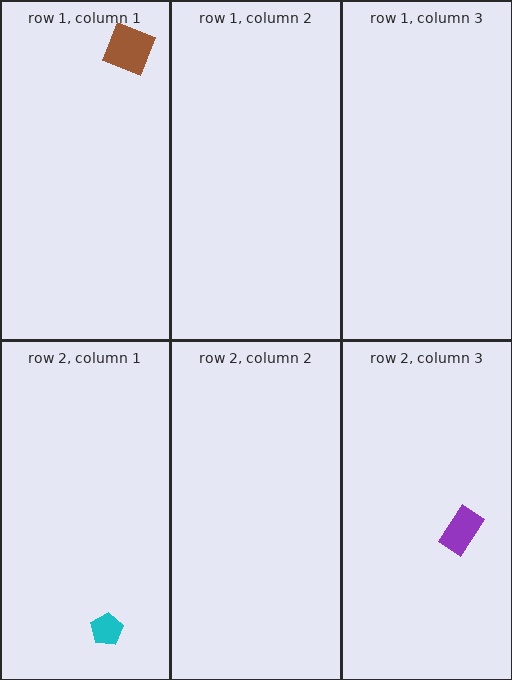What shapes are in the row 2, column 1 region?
The cyan pentagon.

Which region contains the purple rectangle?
The row 2, column 3 region.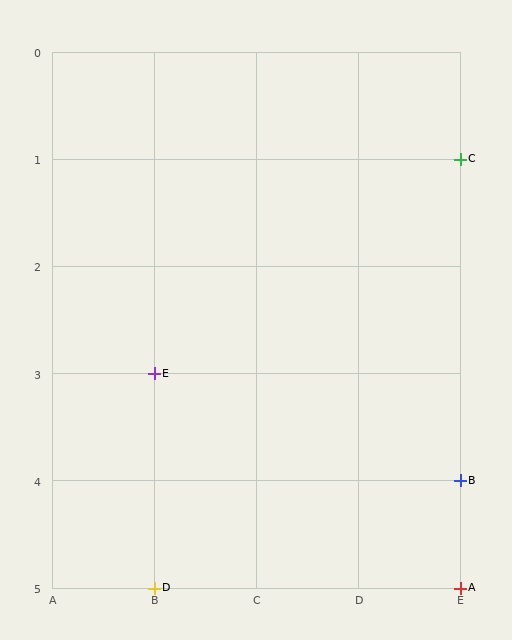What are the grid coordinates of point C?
Point C is at grid coordinates (E, 1).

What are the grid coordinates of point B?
Point B is at grid coordinates (E, 4).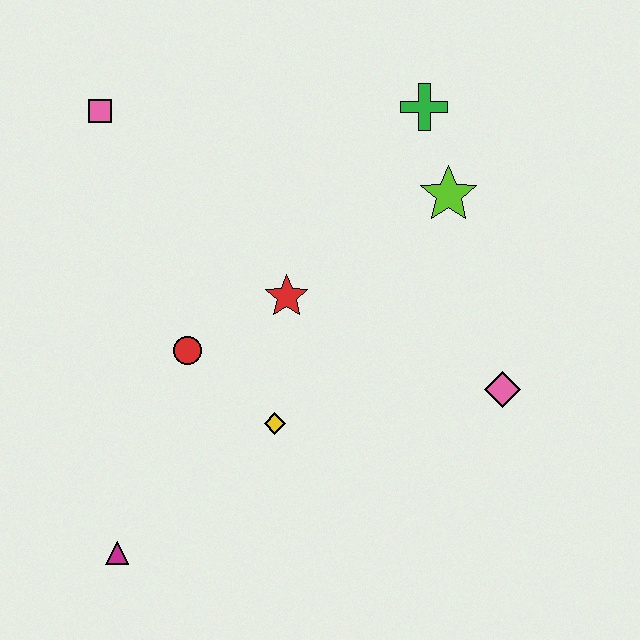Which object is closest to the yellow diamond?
The red circle is closest to the yellow diamond.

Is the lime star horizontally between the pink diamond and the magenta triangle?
Yes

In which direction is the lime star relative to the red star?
The lime star is to the right of the red star.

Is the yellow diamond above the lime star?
No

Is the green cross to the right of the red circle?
Yes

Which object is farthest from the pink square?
The pink diamond is farthest from the pink square.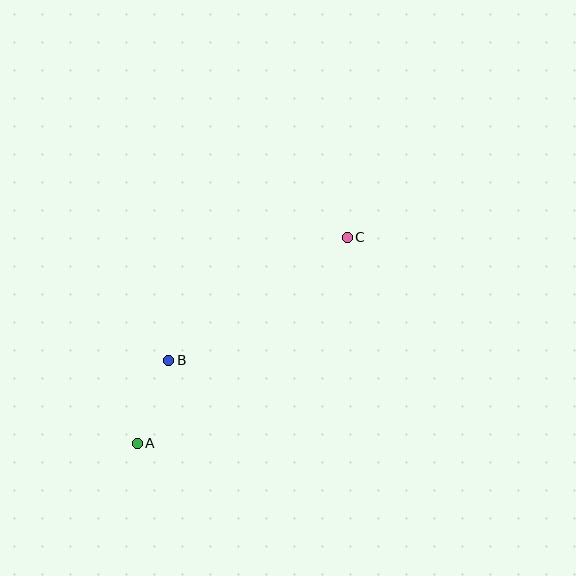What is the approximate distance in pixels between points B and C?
The distance between B and C is approximately 217 pixels.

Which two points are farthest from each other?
Points A and C are farthest from each other.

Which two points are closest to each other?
Points A and B are closest to each other.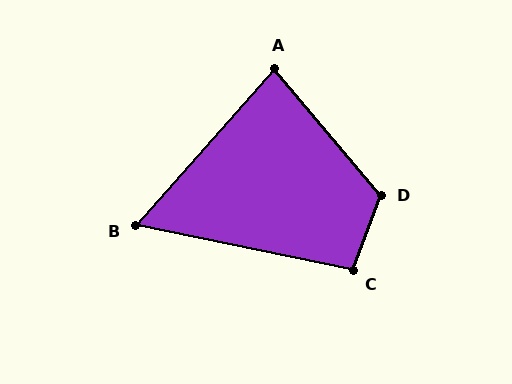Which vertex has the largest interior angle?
D, at approximately 120 degrees.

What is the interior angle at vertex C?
Approximately 99 degrees (obtuse).